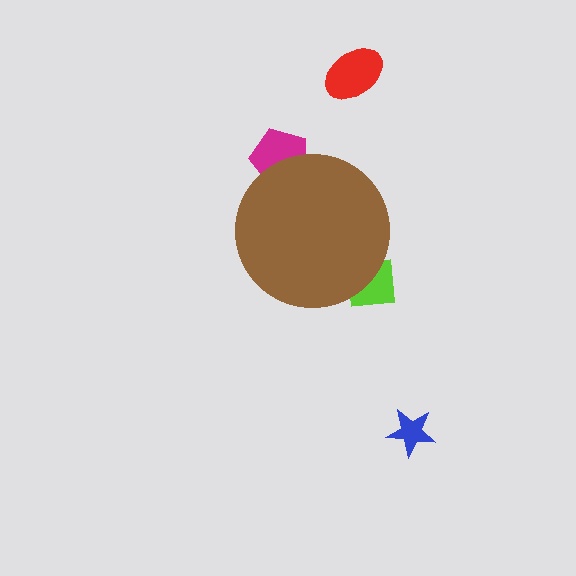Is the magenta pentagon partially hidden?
Yes, the magenta pentagon is partially hidden behind the brown circle.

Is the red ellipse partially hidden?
No, the red ellipse is fully visible.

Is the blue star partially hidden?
No, the blue star is fully visible.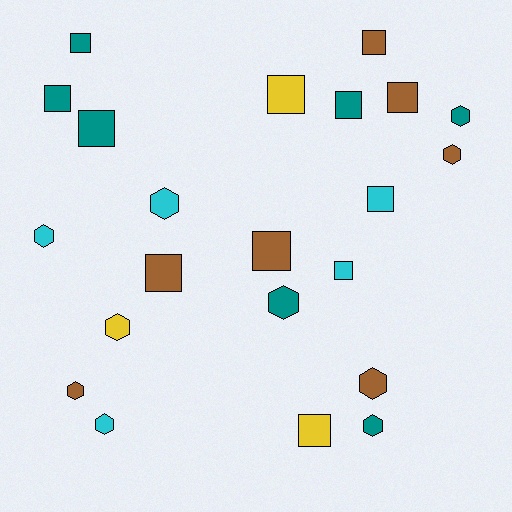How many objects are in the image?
There are 22 objects.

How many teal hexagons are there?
There are 3 teal hexagons.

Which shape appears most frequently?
Square, with 12 objects.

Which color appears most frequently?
Brown, with 7 objects.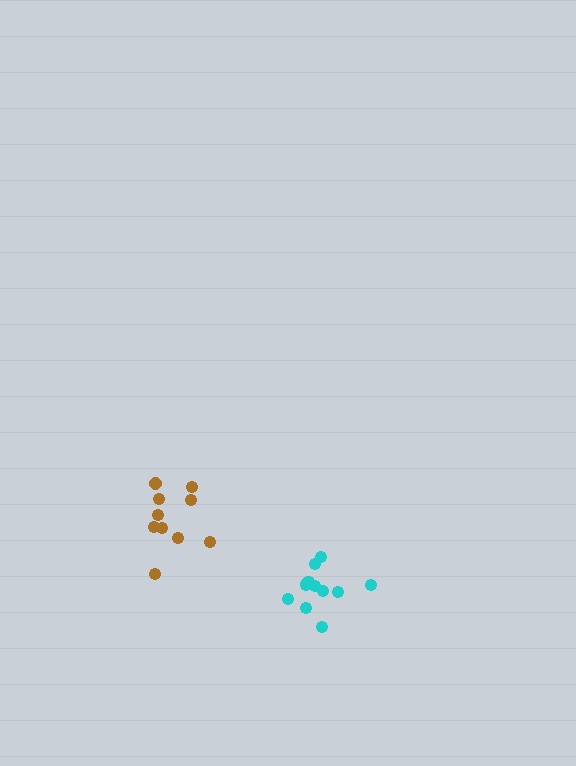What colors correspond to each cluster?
The clusters are colored: brown, cyan.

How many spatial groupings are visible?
There are 2 spatial groupings.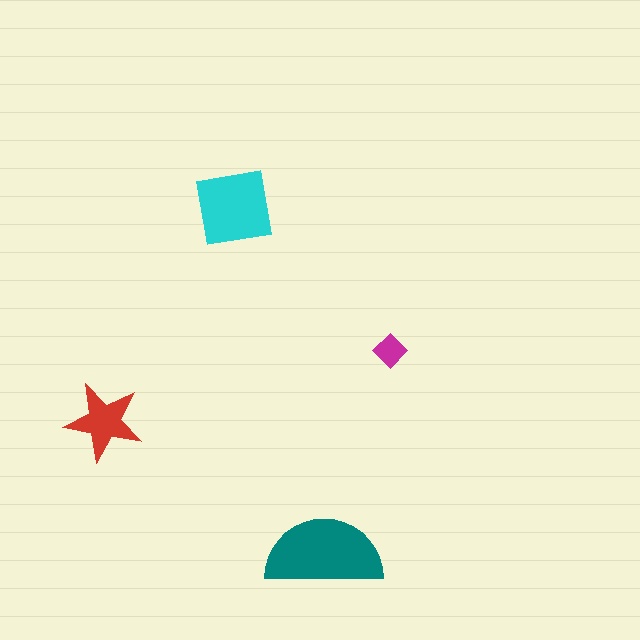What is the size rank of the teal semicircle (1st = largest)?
1st.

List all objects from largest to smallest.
The teal semicircle, the cyan square, the red star, the magenta diamond.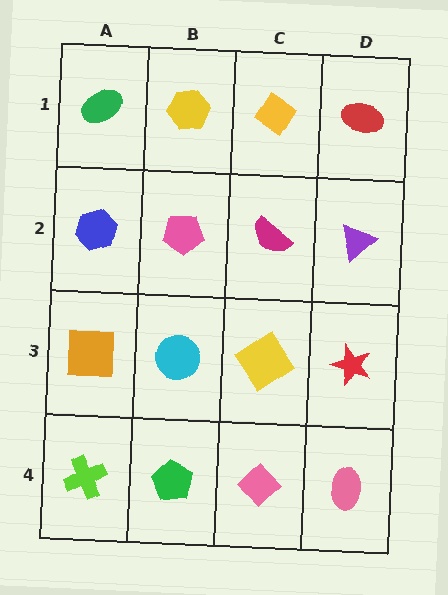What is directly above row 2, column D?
A red ellipse.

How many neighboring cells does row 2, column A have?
3.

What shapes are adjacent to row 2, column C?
A yellow diamond (row 1, column C), a yellow diamond (row 3, column C), a pink pentagon (row 2, column B), a purple triangle (row 2, column D).